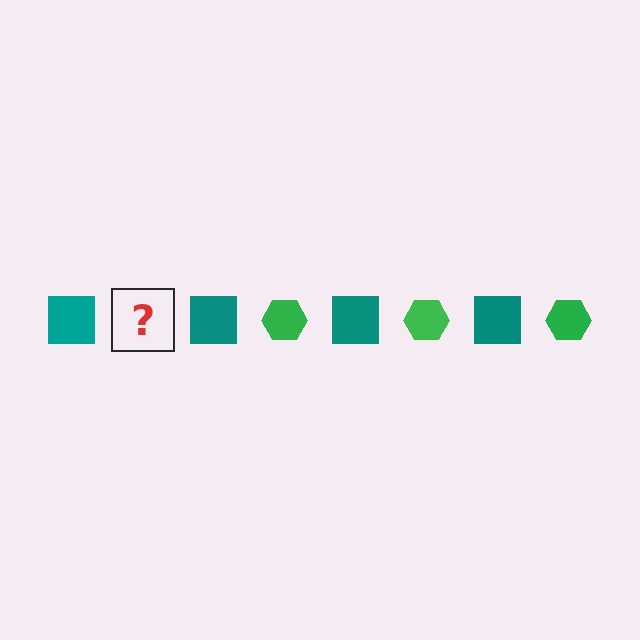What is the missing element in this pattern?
The missing element is a green hexagon.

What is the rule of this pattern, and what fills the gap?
The rule is that the pattern alternates between teal square and green hexagon. The gap should be filled with a green hexagon.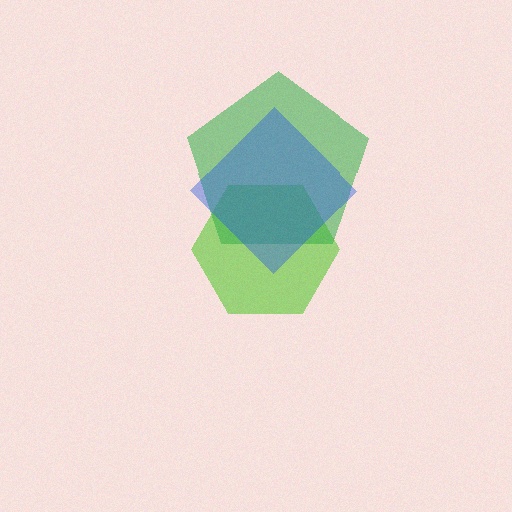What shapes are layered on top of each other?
The layered shapes are: a lime hexagon, a green pentagon, a blue diamond.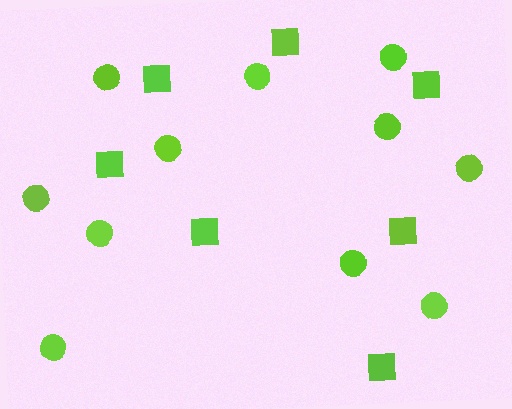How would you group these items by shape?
There are 2 groups: one group of squares (7) and one group of circles (11).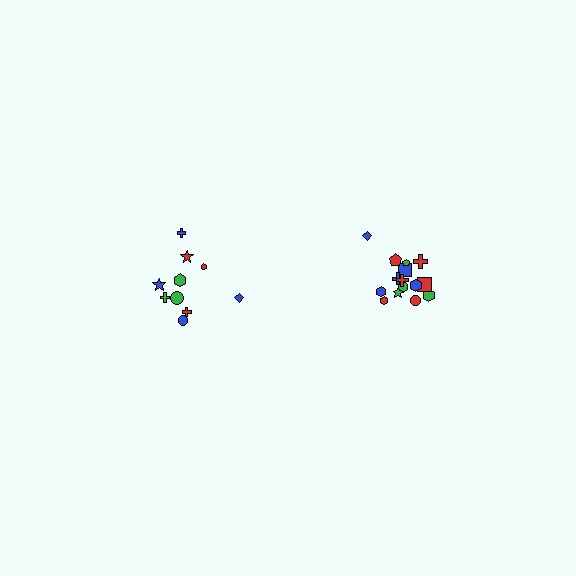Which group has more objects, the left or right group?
The right group.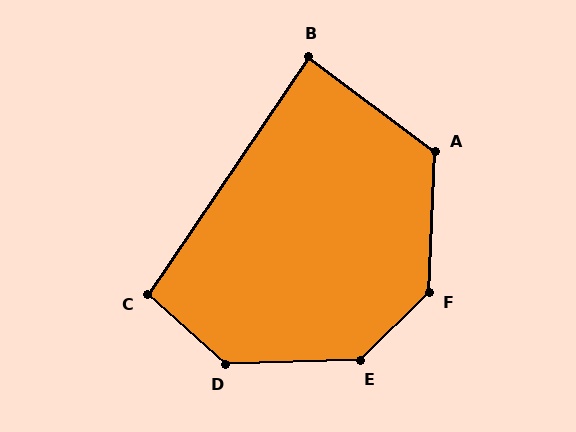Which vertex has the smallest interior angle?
B, at approximately 87 degrees.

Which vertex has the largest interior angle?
E, at approximately 138 degrees.